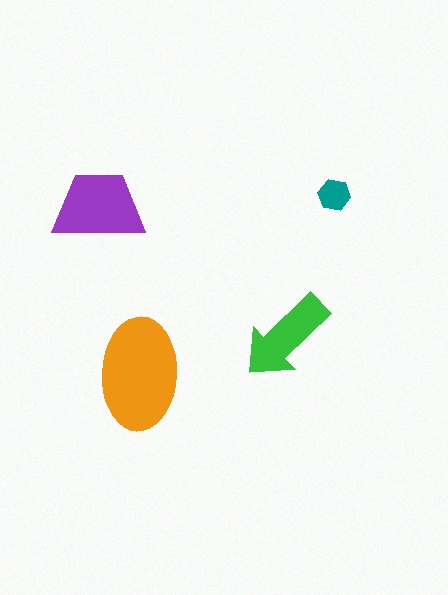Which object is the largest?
The orange ellipse.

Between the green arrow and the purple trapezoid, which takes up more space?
The purple trapezoid.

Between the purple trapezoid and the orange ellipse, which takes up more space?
The orange ellipse.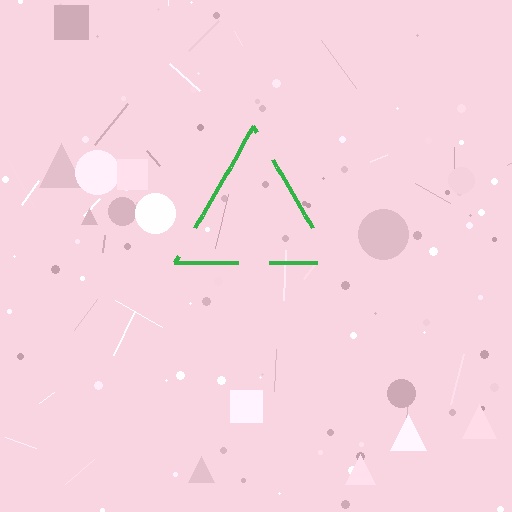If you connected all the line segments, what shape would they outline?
They would outline a triangle.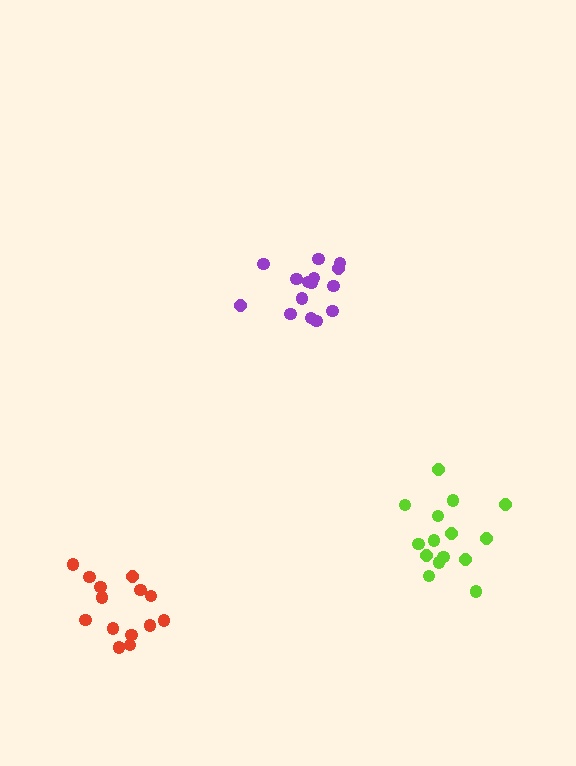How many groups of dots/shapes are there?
There are 3 groups.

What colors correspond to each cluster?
The clusters are colored: purple, lime, red.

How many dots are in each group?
Group 1: 15 dots, Group 2: 15 dots, Group 3: 14 dots (44 total).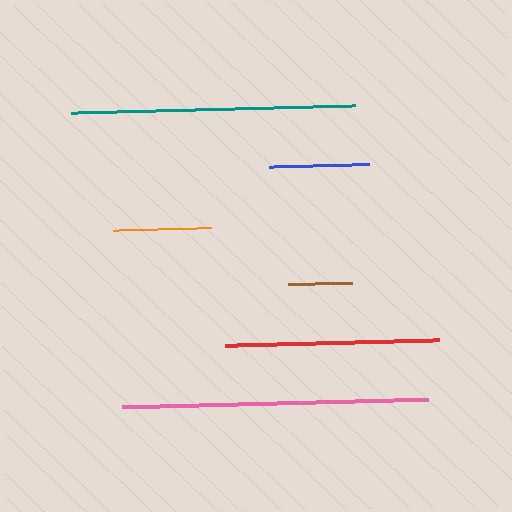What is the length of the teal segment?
The teal segment is approximately 285 pixels long.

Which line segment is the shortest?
The brown line is the shortest at approximately 64 pixels.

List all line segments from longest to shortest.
From longest to shortest: pink, teal, red, blue, orange, brown.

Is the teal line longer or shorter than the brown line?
The teal line is longer than the brown line.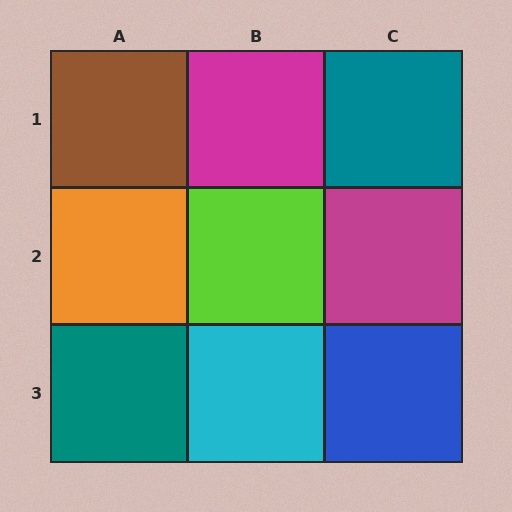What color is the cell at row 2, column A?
Orange.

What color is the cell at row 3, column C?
Blue.